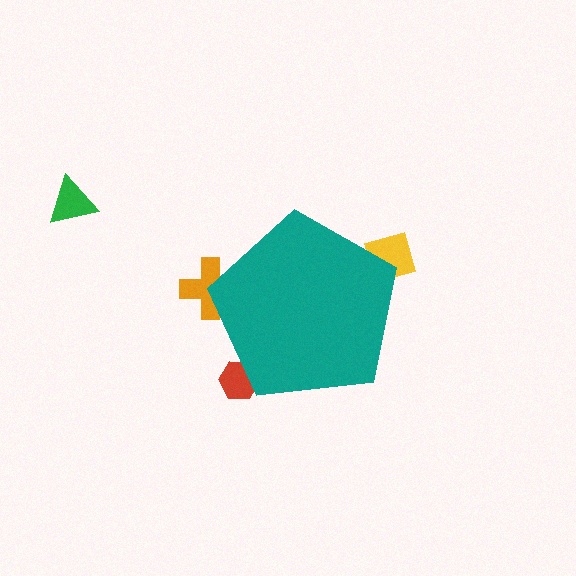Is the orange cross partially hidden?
Yes, the orange cross is partially hidden behind the teal pentagon.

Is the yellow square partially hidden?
Yes, the yellow square is partially hidden behind the teal pentagon.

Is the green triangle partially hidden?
No, the green triangle is fully visible.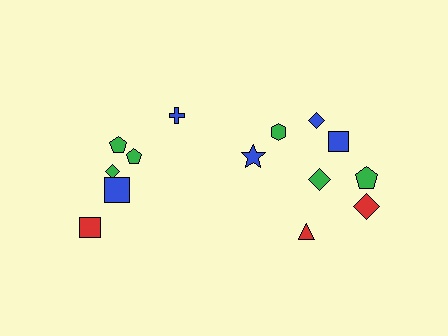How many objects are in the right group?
There are 8 objects.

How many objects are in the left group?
There are 6 objects.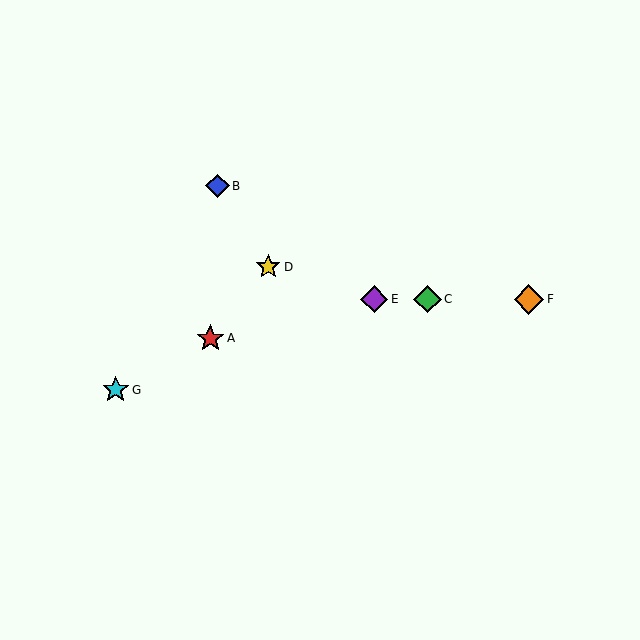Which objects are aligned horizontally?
Objects C, E, F are aligned horizontally.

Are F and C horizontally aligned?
Yes, both are at y≈299.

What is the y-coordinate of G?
Object G is at y≈390.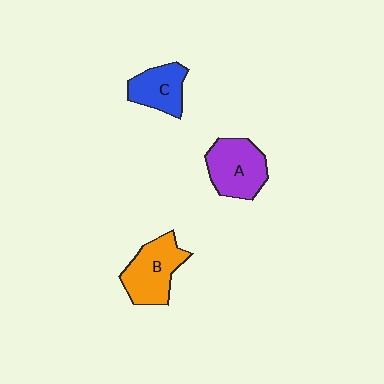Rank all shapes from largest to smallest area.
From largest to smallest: B (orange), A (purple), C (blue).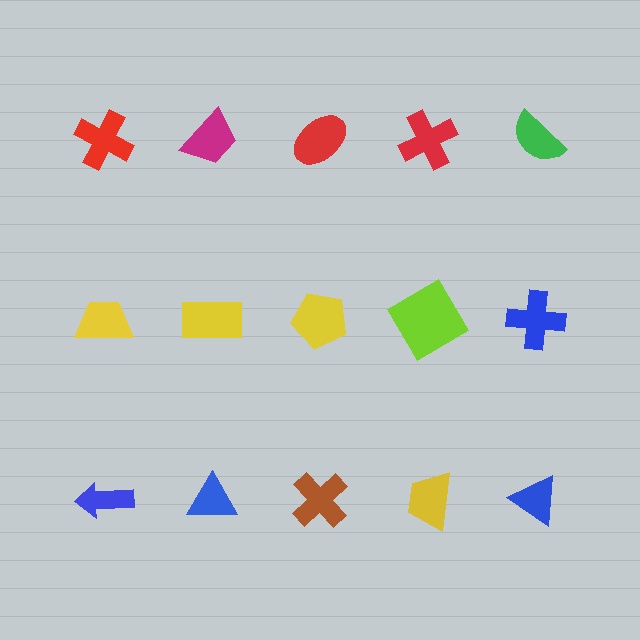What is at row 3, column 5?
A blue triangle.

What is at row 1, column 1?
A red cross.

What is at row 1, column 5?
A green semicircle.